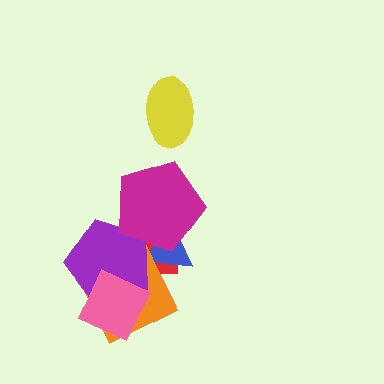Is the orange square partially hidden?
Yes, it is partially covered by another shape.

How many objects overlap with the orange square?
3 objects overlap with the orange square.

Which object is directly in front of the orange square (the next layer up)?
The purple pentagon is directly in front of the orange square.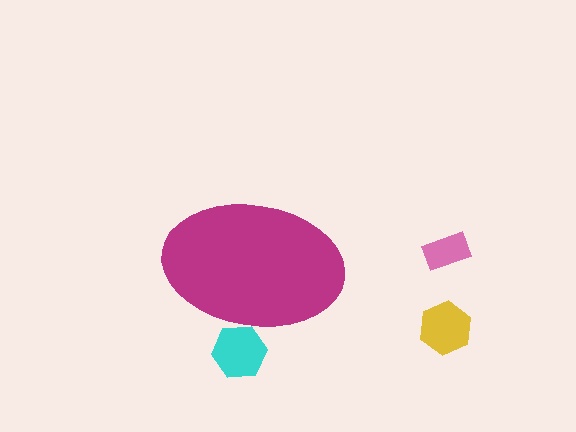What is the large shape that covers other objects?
A magenta ellipse.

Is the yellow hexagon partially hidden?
No, the yellow hexagon is fully visible.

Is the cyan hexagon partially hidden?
Yes, the cyan hexagon is partially hidden behind the magenta ellipse.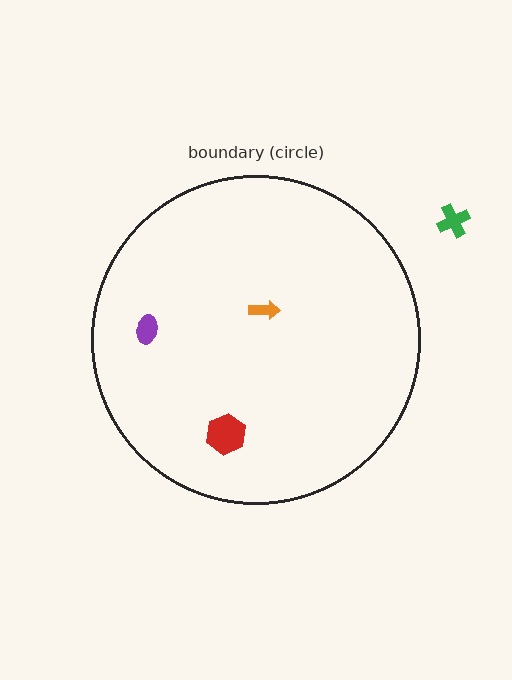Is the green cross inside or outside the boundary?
Outside.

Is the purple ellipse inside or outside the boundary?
Inside.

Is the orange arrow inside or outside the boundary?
Inside.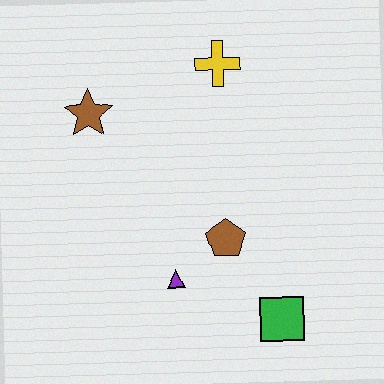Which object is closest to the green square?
The brown pentagon is closest to the green square.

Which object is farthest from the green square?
The brown star is farthest from the green square.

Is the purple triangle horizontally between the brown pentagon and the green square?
No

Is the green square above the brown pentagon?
No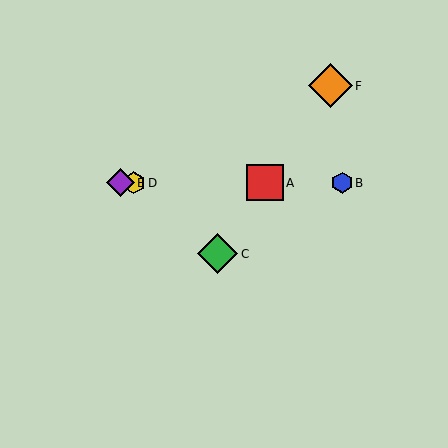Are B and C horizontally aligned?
No, B is at y≈183 and C is at y≈254.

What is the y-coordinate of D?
Object D is at y≈183.